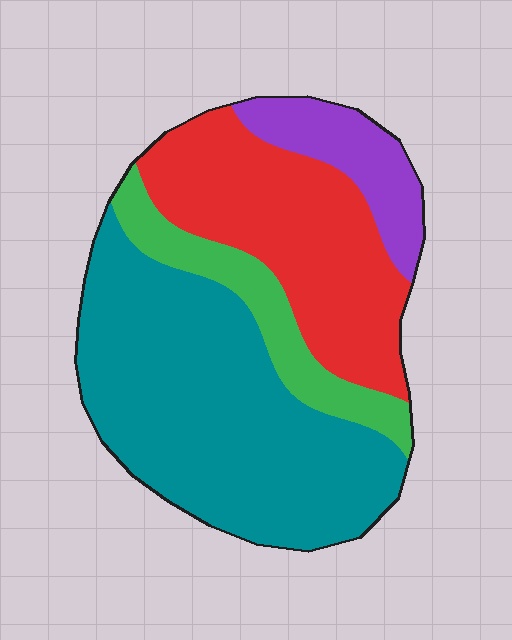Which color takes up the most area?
Teal, at roughly 45%.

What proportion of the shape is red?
Red takes up about one third (1/3) of the shape.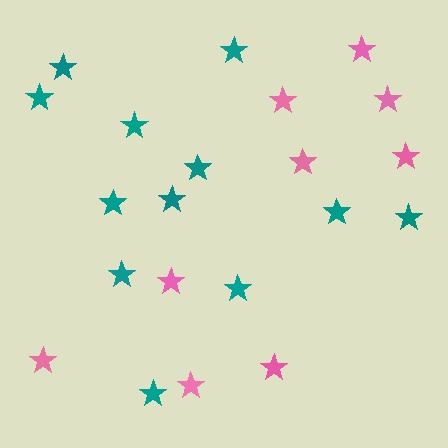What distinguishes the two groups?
There are 2 groups: one group of pink stars (9) and one group of teal stars (12).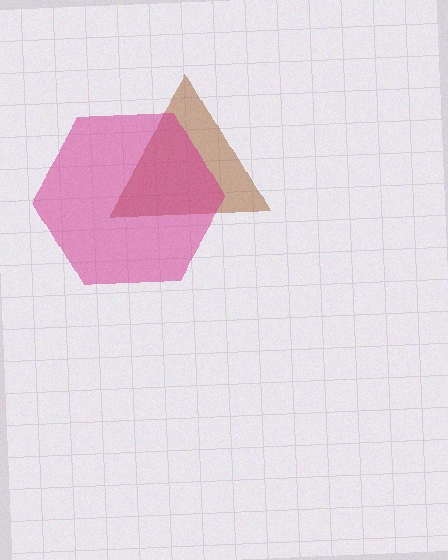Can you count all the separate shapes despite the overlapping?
Yes, there are 2 separate shapes.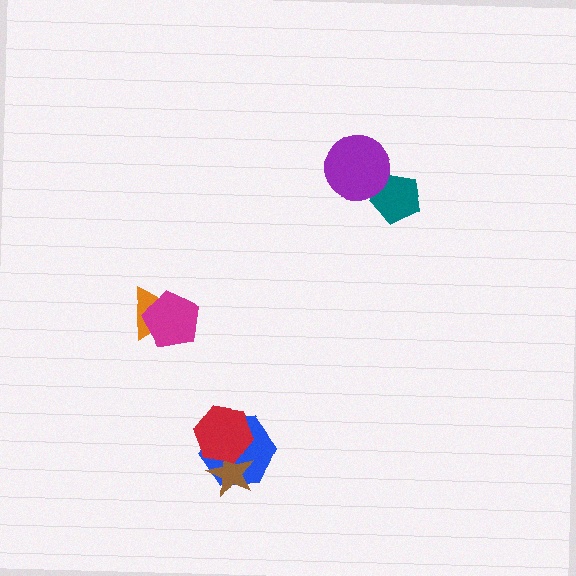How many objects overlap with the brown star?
2 objects overlap with the brown star.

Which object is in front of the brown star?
The red hexagon is in front of the brown star.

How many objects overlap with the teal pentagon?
1 object overlaps with the teal pentagon.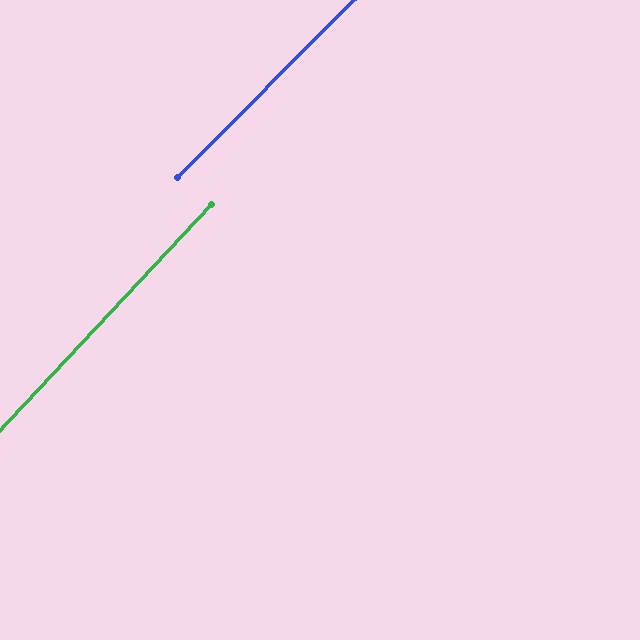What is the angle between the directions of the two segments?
Approximately 1 degree.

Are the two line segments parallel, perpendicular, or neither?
Parallel — their directions differ by only 1.4°.